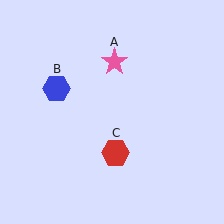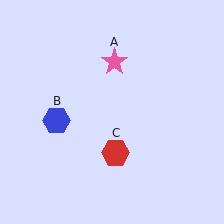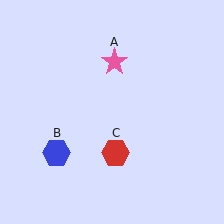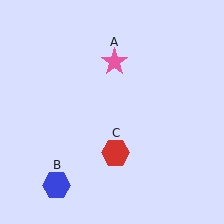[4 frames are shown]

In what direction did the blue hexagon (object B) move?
The blue hexagon (object B) moved down.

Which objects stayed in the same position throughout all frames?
Pink star (object A) and red hexagon (object C) remained stationary.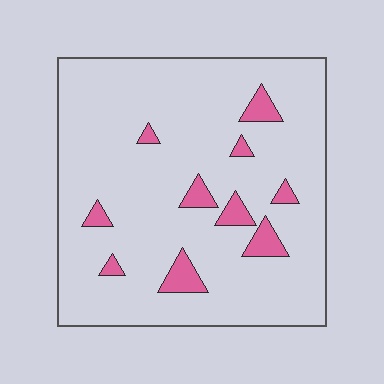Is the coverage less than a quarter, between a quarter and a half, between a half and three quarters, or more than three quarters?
Less than a quarter.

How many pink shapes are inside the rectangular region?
10.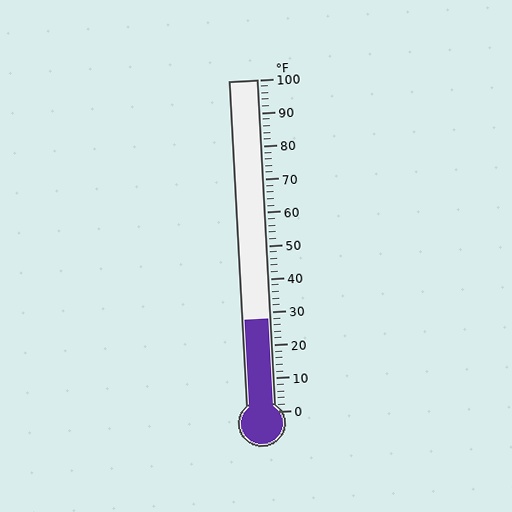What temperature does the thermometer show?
The thermometer shows approximately 28°F.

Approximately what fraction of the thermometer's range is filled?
The thermometer is filled to approximately 30% of its range.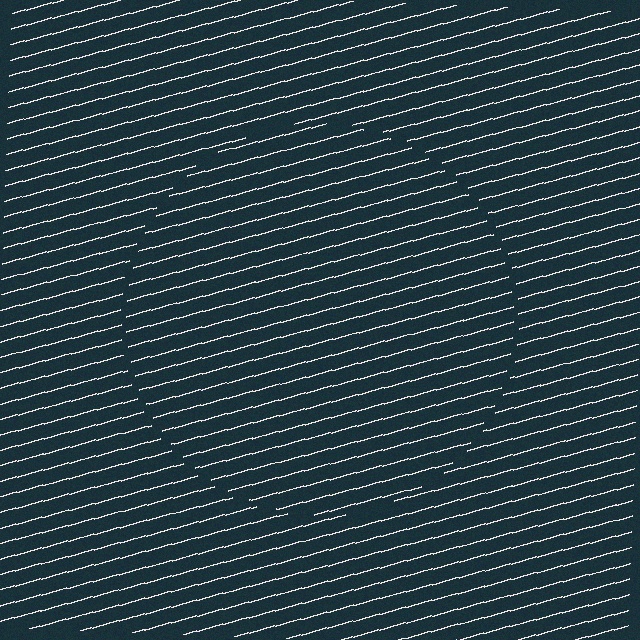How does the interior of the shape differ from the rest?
The interior of the shape contains the same grating, shifted by half a period — the contour is defined by the phase discontinuity where line-ends from the inner and outer gratings abut.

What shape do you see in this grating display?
An illusory circle. The interior of the shape contains the same grating, shifted by half a period — the contour is defined by the phase discontinuity where line-ends from the inner and outer gratings abut.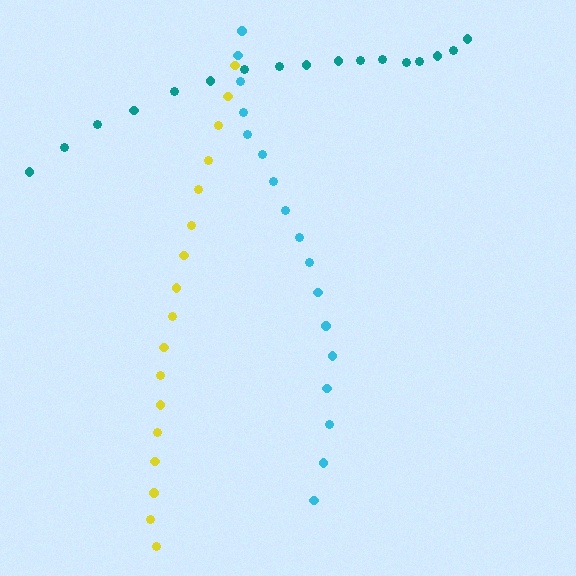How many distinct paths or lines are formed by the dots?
There are 3 distinct paths.